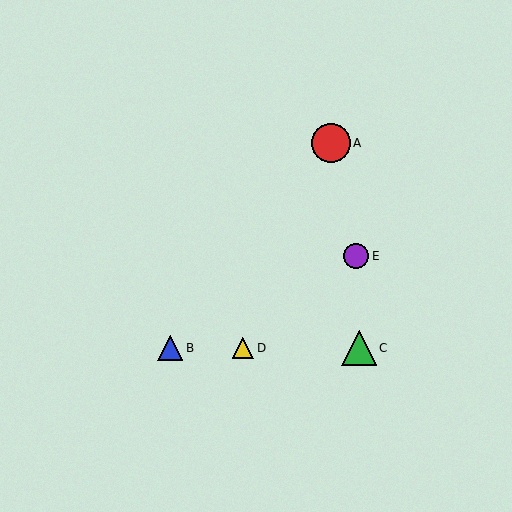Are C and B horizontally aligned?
Yes, both are at y≈348.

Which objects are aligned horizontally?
Objects B, C, D are aligned horizontally.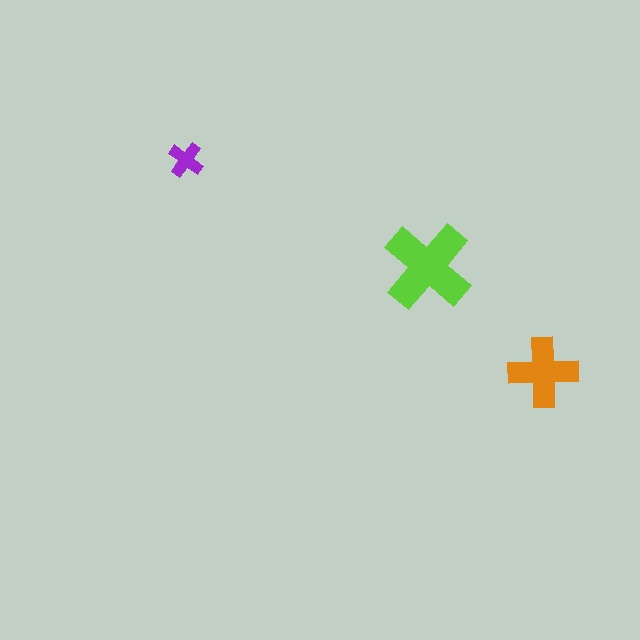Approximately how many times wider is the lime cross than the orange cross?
About 1.5 times wider.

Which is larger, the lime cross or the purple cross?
The lime one.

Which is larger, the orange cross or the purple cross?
The orange one.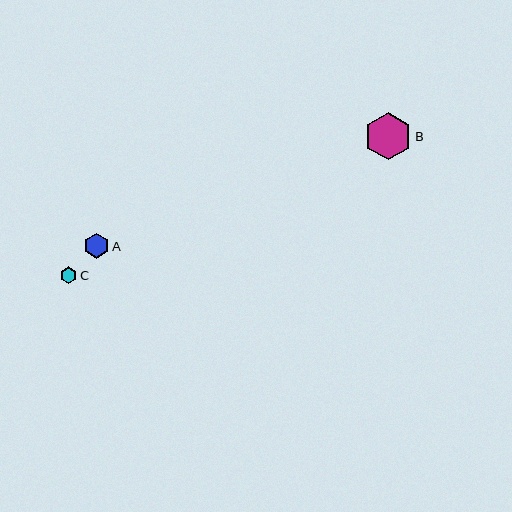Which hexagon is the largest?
Hexagon B is the largest with a size of approximately 47 pixels.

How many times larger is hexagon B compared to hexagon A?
Hexagon B is approximately 1.9 times the size of hexagon A.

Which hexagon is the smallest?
Hexagon C is the smallest with a size of approximately 17 pixels.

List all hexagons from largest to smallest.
From largest to smallest: B, A, C.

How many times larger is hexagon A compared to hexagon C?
Hexagon A is approximately 1.5 times the size of hexagon C.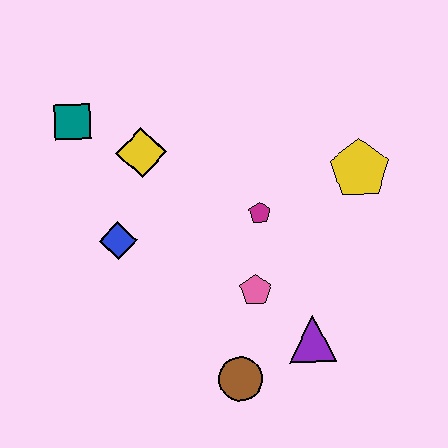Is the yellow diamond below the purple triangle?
No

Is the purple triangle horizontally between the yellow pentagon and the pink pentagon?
Yes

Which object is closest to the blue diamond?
The yellow diamond is closest to the blue diamond.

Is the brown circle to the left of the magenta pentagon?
Yes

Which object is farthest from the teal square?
The purple triangle is farthest from the teal square.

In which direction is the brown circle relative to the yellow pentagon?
The brown circle is below the yellow pentagon.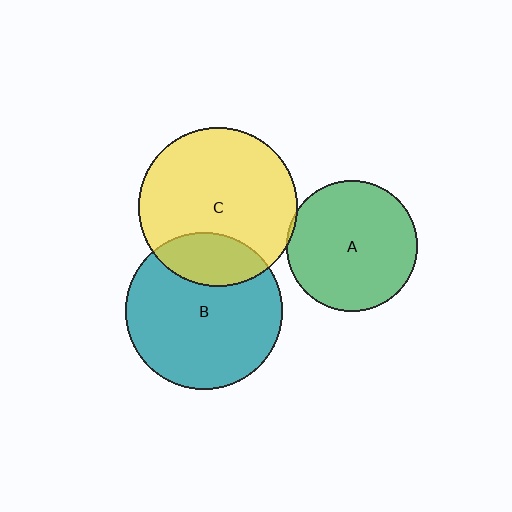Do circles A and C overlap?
Yes.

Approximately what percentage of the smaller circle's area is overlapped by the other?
Approximately 5%.